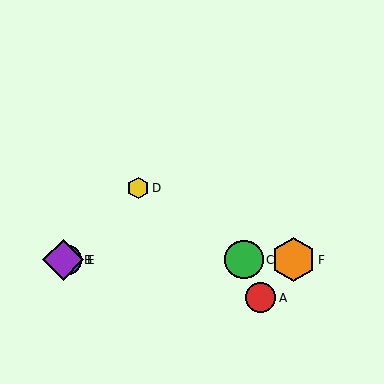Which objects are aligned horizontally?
Objects B, C, E, F are aligned horizontally.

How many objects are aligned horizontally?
4 objects (B, C, E, F) are aligned horizontally.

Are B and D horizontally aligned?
No, B is at y≈260 and D is at y≈188.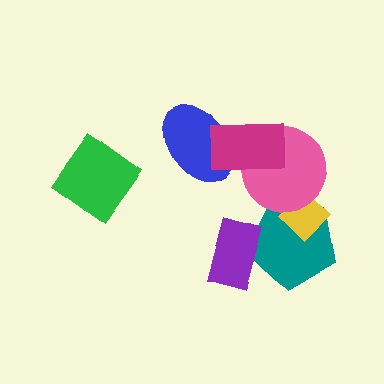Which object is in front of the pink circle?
The magenta rectangle is in front of the pink circle.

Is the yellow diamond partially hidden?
Yes, it is partially covered by another shape.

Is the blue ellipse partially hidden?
Yes, it is partially covered by another shape.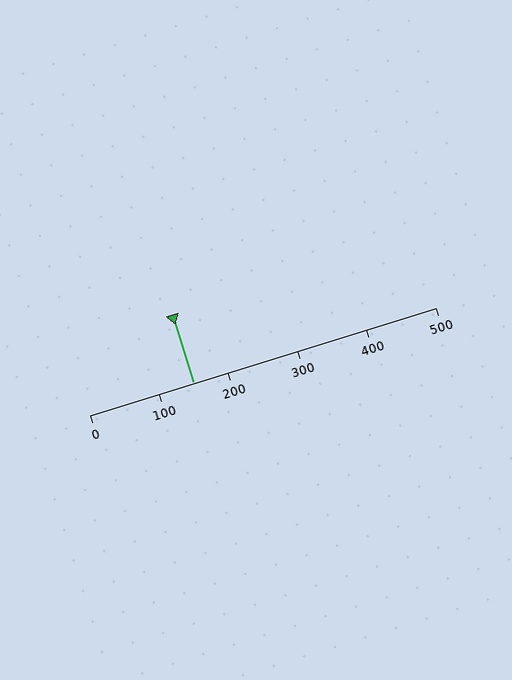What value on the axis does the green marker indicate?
The marker indicates approximately 150.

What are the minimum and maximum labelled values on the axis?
The axis runs from 0 to 500.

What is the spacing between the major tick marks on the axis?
The major ticks are spaced 100 apart.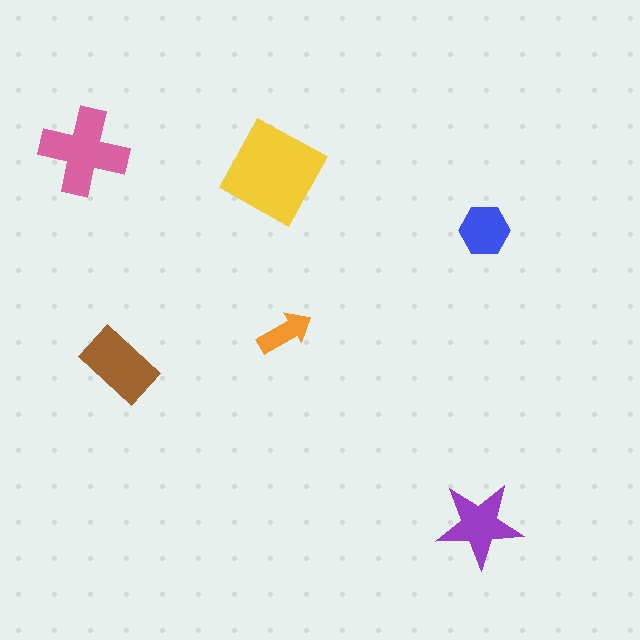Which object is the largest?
The yellow diamond.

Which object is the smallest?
The orange arrow.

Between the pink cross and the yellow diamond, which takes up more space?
The yellow diamond.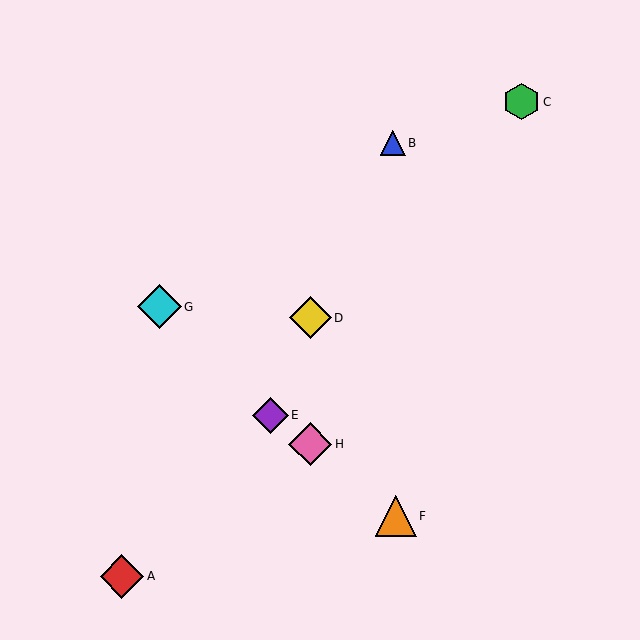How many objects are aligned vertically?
2 objects (D, H) are aligned vertically.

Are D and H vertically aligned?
Yes, both are at x≈310.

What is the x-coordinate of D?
Object D is at x≈310.